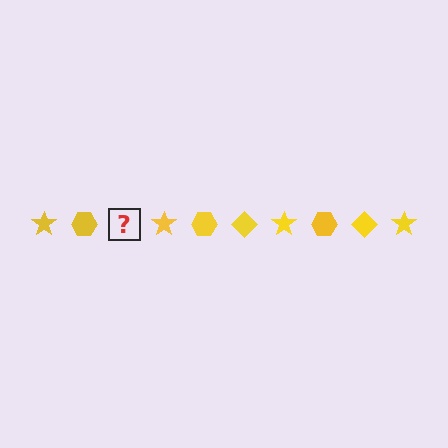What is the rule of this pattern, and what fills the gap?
The rule is that the pattern cycles through star, hexagon, diamond shapes in yellow. The gap should be filled with a yellow diamond.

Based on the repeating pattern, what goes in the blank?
The blank should be a yellow diamond.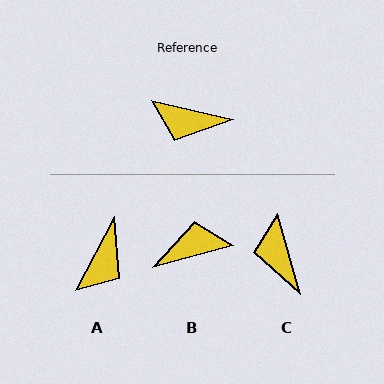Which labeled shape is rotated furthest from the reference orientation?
B, about 152 degrees away.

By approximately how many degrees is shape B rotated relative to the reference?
Approximately 152 degrees clockwise.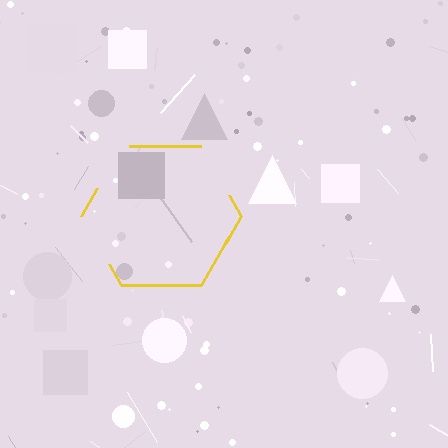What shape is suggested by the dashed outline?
The dashed outline suggests a hexagon.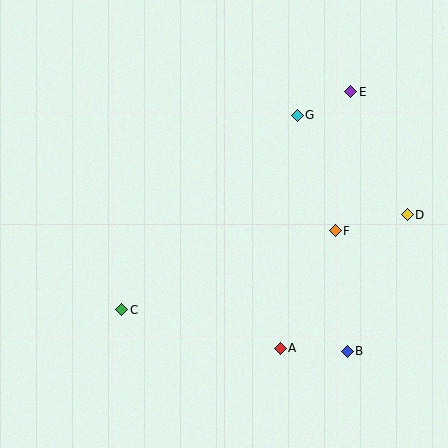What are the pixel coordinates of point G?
Point G is at (297, 115).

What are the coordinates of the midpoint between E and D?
The midpoint between E and D is at (379, 153).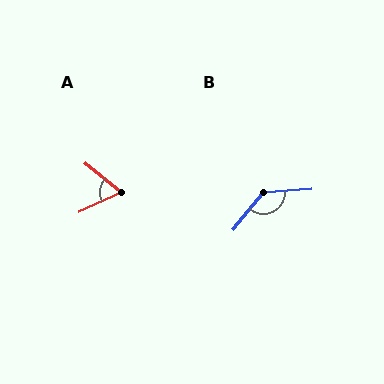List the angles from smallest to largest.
A (64°), B (134°).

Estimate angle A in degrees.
Approximately 64 degrees.